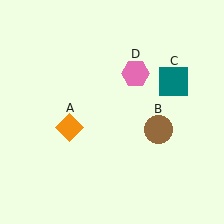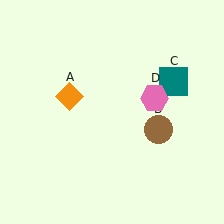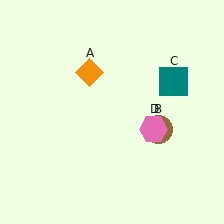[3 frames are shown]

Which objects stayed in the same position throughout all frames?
Brown circle (object B) and teal square (object C) remained stationary.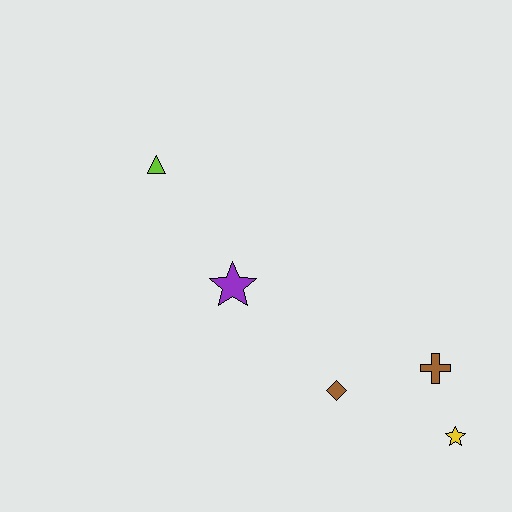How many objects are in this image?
There are 5 objects.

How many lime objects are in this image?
There is 1 lime object.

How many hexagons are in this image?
There are no hexagons.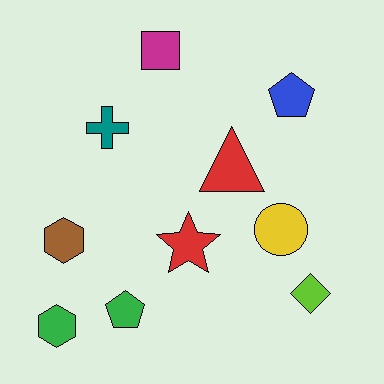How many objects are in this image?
There are 10 objects.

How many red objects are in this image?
There are 2 red objects.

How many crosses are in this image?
There is 1 cross.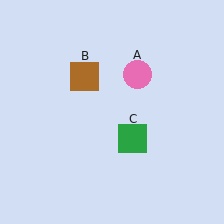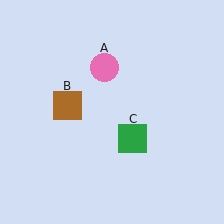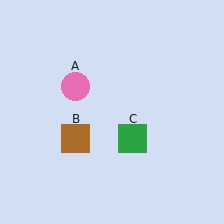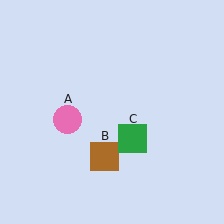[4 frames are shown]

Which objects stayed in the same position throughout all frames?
Green square (object C) remained stationary.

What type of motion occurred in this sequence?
The pink circle (object A), brown square (object B) rotated counterclockwise around the center of the scene.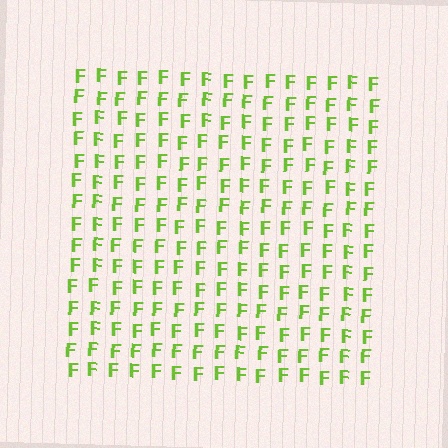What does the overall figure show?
The overall figure shows a square.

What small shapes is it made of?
It is made of small letter F's.